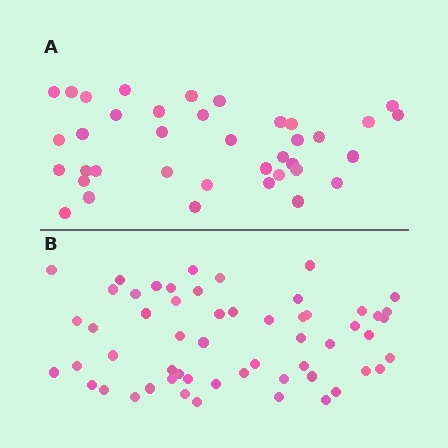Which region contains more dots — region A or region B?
Region B (the bottom region) has more dots.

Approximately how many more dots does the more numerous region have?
Region B has approximately 20 more dots than region A.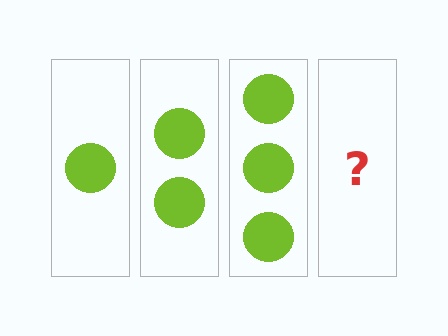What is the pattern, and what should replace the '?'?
The pattern is that each step adds one more circle. The '?' should be 4 circles.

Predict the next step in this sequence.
The next step is 4 circles.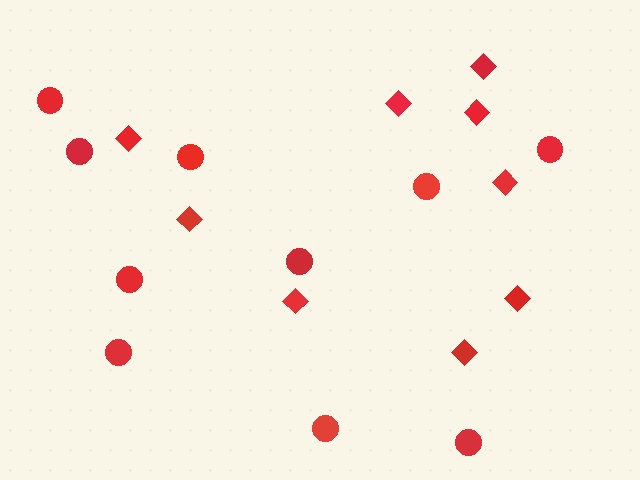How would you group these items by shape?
There are 2 groups: one group of circles (10) and one group of diamonds (9).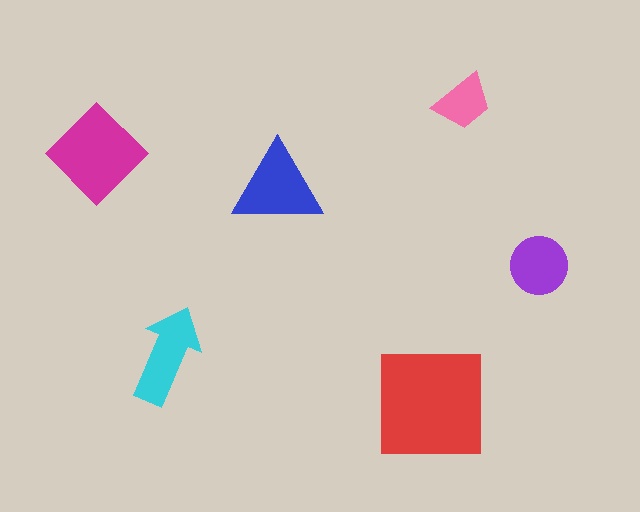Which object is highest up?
The pink trapezoid is topmost.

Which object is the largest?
The red square.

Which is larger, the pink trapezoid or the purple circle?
The purple circle.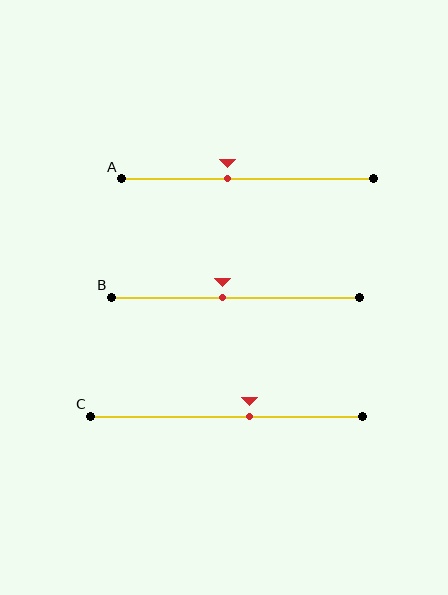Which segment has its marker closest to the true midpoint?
Segment B has its marker closest to the true midpoint.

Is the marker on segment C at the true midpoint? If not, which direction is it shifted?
No, the marker on segment C is shifted to the right by about 8% of the segment length.